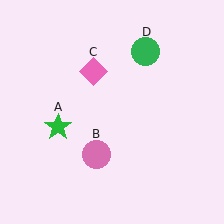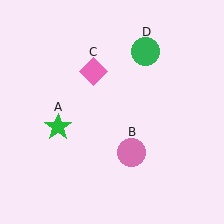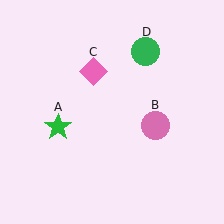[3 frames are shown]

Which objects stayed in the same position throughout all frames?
Green star (object A) and pink diamond (object C) and green circle (object D) remained stationary.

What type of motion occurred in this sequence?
The pink circle (object B) rotated counterclockwise around the center of the scene.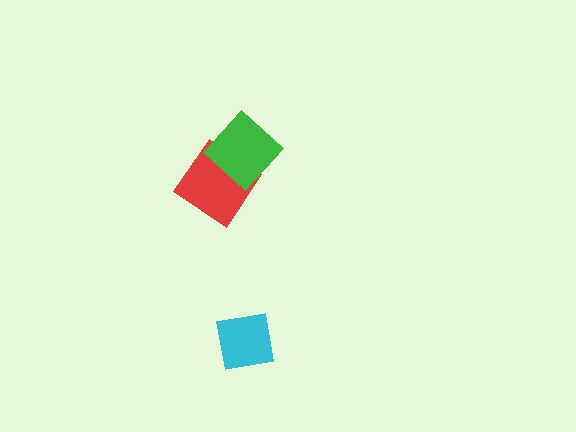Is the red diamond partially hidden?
Yes, it is partially covered by another shape.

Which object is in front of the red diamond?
The green diamond is in front of the red diamond.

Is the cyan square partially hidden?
No, no other shape covers it.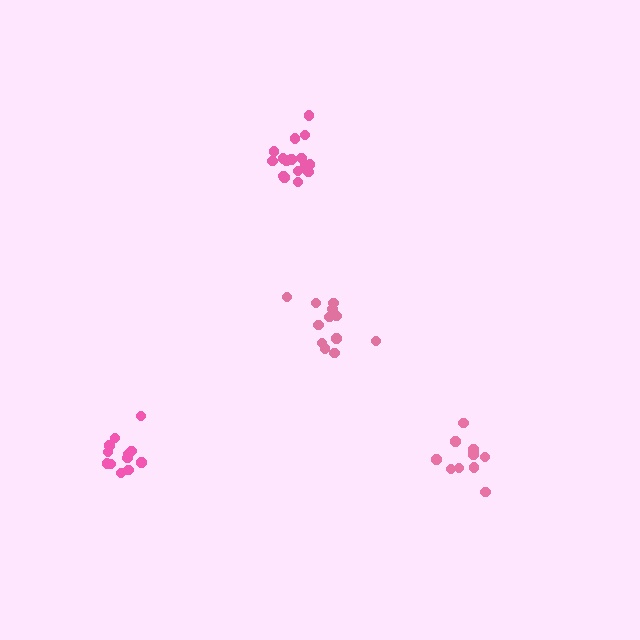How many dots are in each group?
Group 1: 10 dots, Group 2: 12 dots, Group 3: 12 dots, Group 4: 16 dots (50 total).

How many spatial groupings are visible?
There are 4 spatial groupings.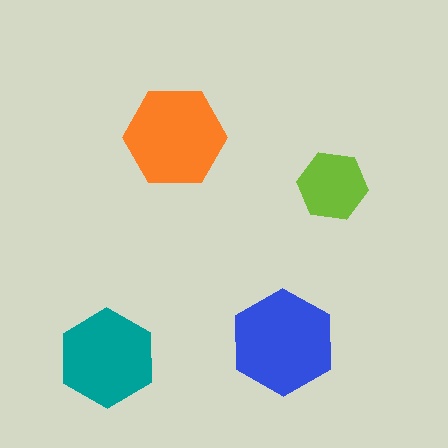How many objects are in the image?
There are 4 objects in the image.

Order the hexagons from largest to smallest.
the blue one, the orange one, the teal one, the lime one.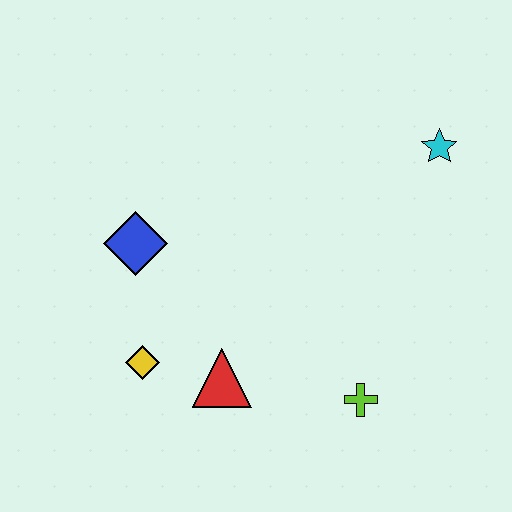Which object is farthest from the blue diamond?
The cyan star is farthest from the blue diamond.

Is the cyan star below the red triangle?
No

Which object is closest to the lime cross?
The red triangle is closest to the lime cross.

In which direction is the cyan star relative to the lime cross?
The cyan star is above the lime cross.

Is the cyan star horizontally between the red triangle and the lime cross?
No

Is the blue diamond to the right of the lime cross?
No